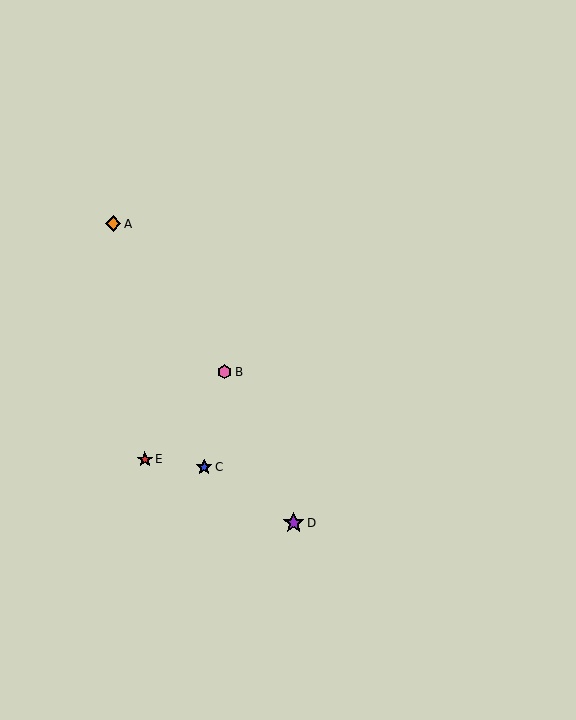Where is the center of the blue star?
The center of the blue star is at (204, 467).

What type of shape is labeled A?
Shape A is an orange diamond.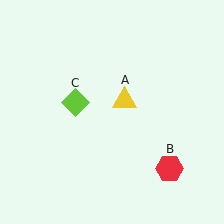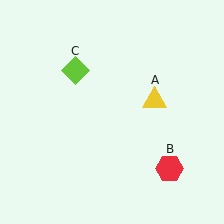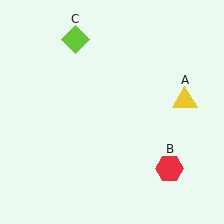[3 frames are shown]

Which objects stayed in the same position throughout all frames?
Red hexagon (object B) remained stationary.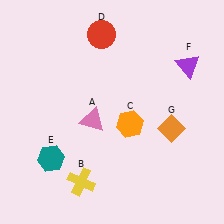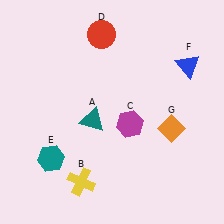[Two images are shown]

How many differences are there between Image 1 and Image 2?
There are 3 differences between the two images.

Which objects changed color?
A changed from pink to teal. C changed from orange to magenta. F changed from purple to blue.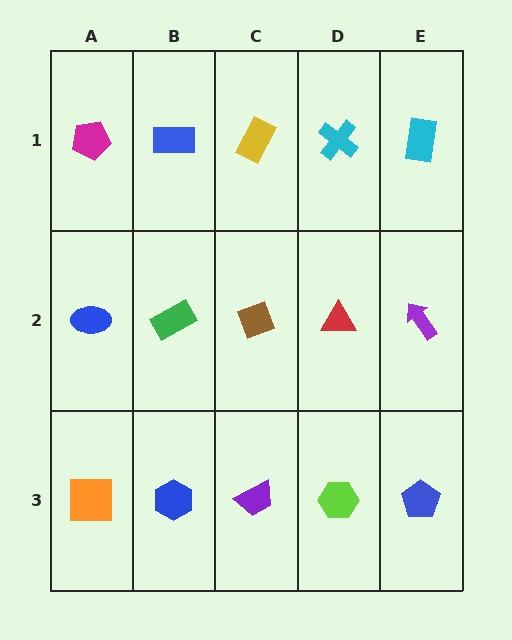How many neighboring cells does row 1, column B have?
3.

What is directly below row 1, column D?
A red triangle.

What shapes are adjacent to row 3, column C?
A brown diamond (row 2, column C), a blue hexagon (row 3, column B), a lime hexagon (row 3, column D).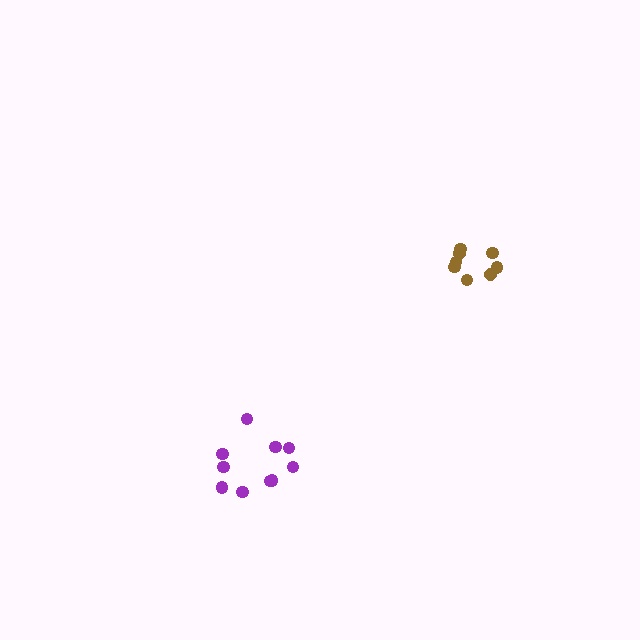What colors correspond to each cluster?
The clusters are colored: brown, purple.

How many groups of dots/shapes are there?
There are 2 groups.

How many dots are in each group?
Group 1: 9 dots, Group 2: 10 dots (19 total).